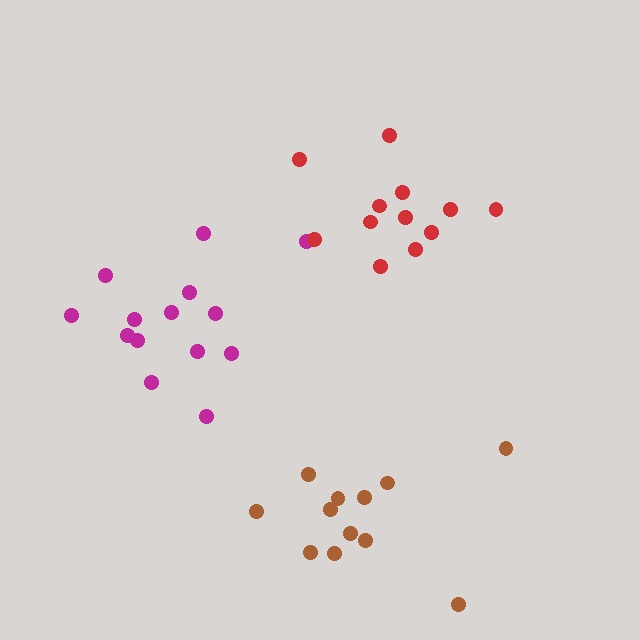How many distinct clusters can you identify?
There are 3 distinct clusters.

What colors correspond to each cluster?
The clusters are colored: magenta, red, brown.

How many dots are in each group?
Group 1: 14 dots, Group 2: 12 dots, Group 3: 12 dots (38 total).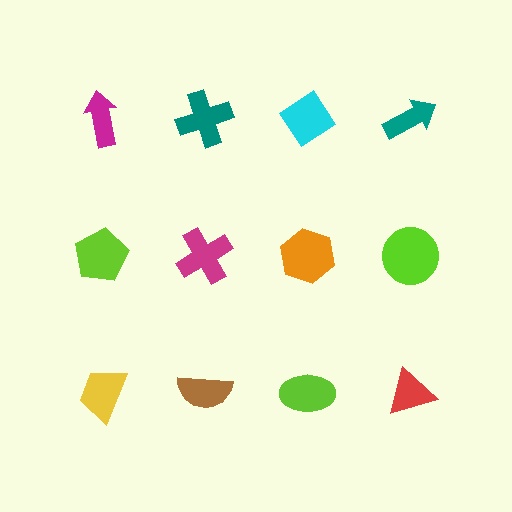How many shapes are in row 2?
4 shapes.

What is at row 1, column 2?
A teal cross.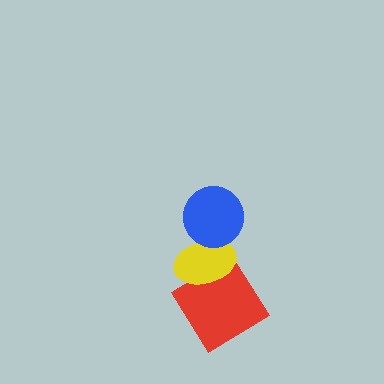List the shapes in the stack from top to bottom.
From top to bottom: the blue circle, the yellow ellipse, the red diamond.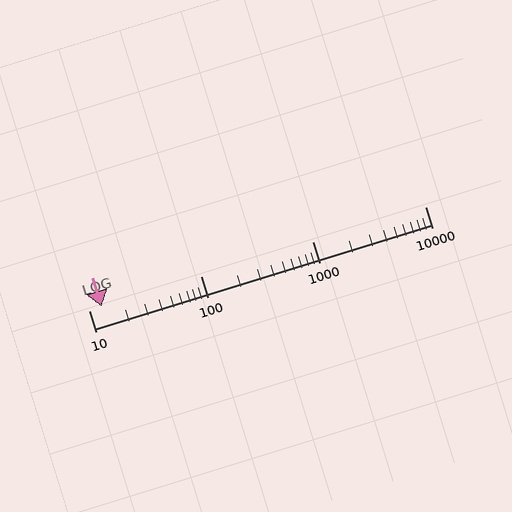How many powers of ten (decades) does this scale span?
The scale spans 3 decades, from 10 to 10000.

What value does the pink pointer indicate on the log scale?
The pointer indicates approximately 13.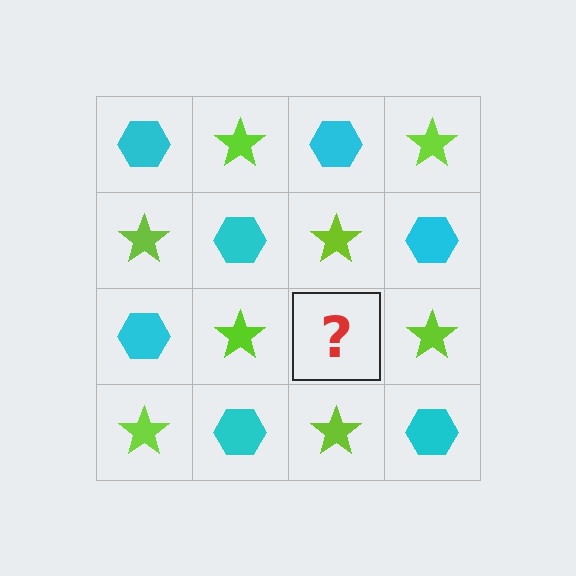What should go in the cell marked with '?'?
The missing cell should contain a cyan hexagon.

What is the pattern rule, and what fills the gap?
The rule is that it alternates cyan hexagon and lime star in a checkerboard pattern. The gap should be filled with a cyan hexagon.